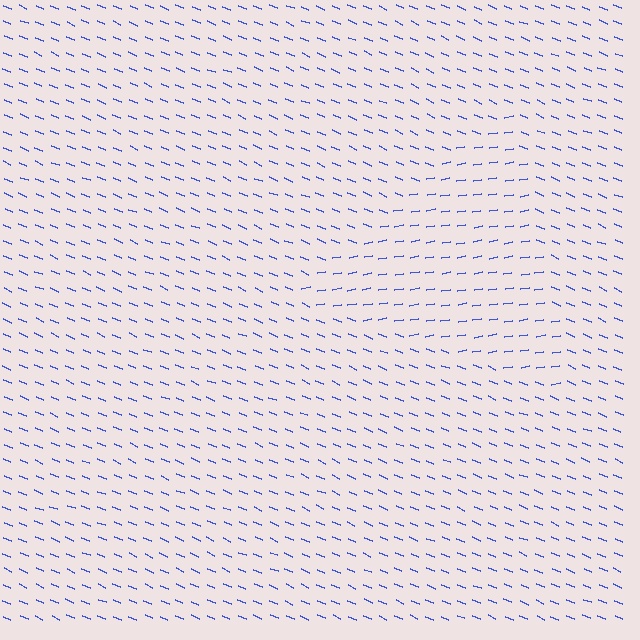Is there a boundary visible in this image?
Yes, there is a texture boundary formed by a change in line orientation.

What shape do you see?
I see a triangle.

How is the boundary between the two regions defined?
The boundary is defined purely by a change in line orientation (approximately 31 degrees difference). All lines are the same color and thickness.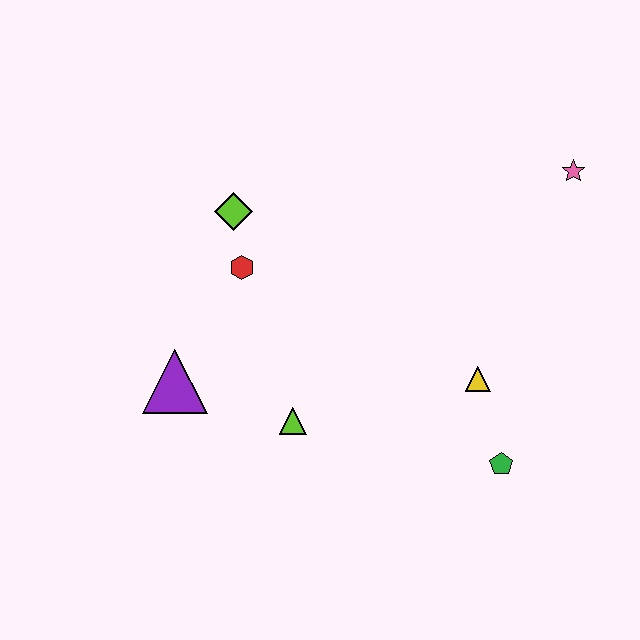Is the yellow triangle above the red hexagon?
No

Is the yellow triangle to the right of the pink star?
No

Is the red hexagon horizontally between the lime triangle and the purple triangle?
Yes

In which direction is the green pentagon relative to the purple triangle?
The green pentagon is to the right of the purple triangle.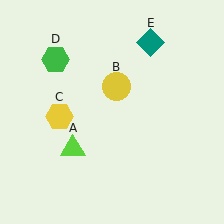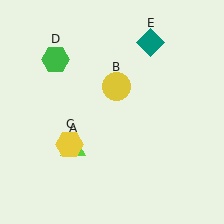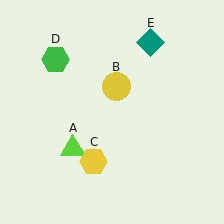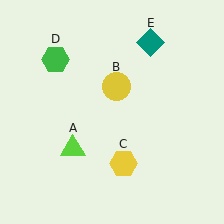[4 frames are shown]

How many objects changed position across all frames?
1 object changed position: yellow hexagon (object C).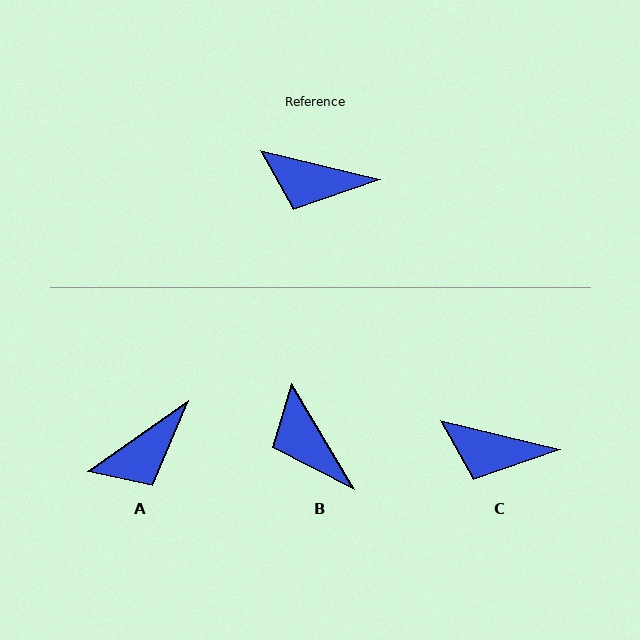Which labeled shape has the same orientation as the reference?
C.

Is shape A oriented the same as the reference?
No, it is off by about 49 degrees.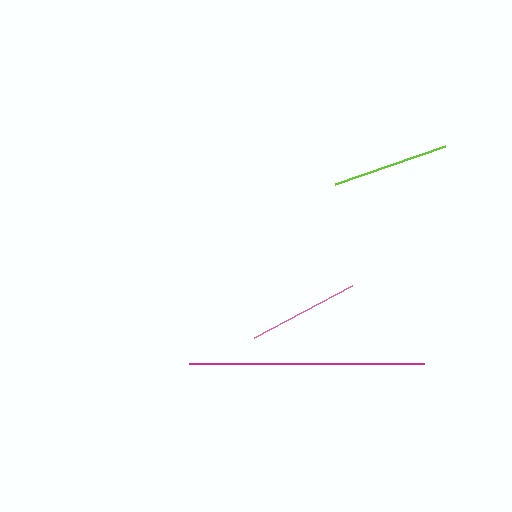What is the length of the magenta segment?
The magenta segment is approximately 235 pixels long.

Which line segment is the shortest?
The pink line is the shortest at approximately 110 pixels.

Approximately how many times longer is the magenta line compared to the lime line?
The magenta line is approximately 2.0 times the length of the lime line.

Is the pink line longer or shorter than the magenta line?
The magenta line is longer than the pink line.